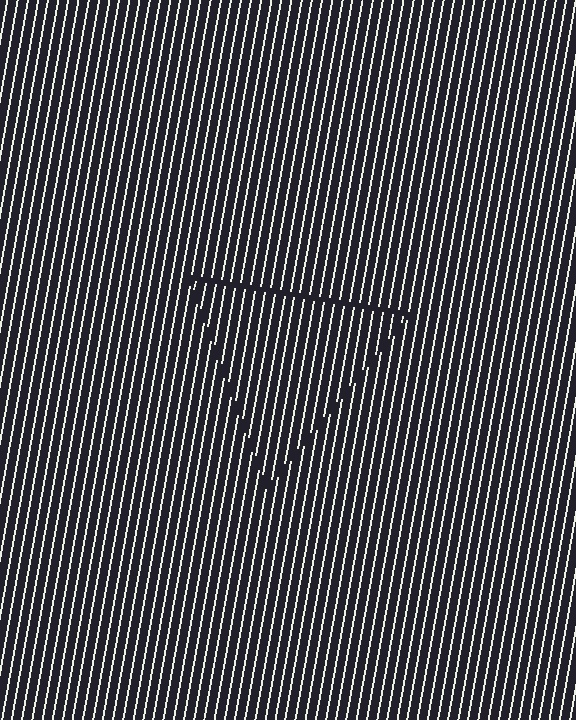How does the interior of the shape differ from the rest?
The interior of the shape contains the same grating, shifted by half a period — the contour is defined by the phase discontinuity where line-ends from the inner and outer gratings abut.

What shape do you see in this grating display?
An illusory triangle. The interior of the shape contains the same grating, shifted by half a period — the contour is defined by the phase discontinuity where line-ends from the inner and outer gratings abut.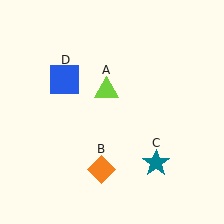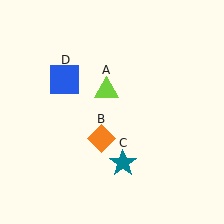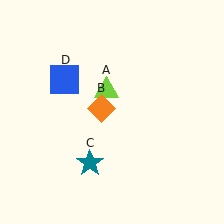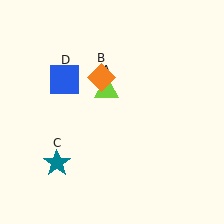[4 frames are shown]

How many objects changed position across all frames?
2 objects changed position: orange diamond (object B), teal star (object C).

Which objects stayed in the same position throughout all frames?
Lime triangle (object A) and blue square (object D) remained stationary.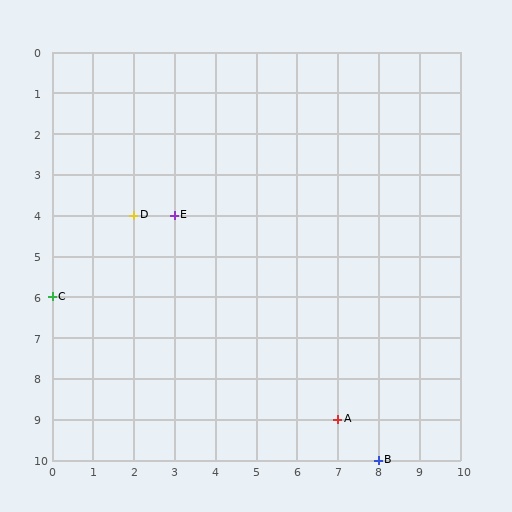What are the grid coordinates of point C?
Point C is at grid coordinates (0, 6).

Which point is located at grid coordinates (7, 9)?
Point A is at (7, 9).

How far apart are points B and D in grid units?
Points B and D are 6 columns and 6 rows apart (about 8.5 grid units diagonally).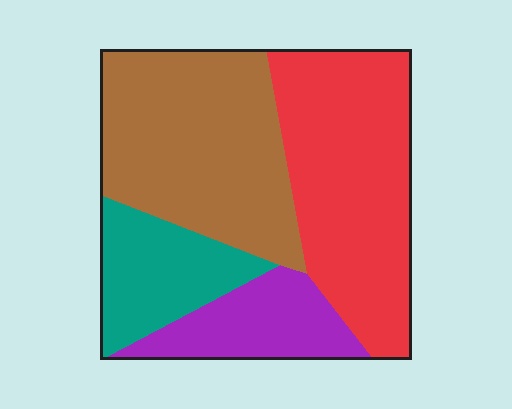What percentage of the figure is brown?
Brown covers around 35% of the figure.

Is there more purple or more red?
Red.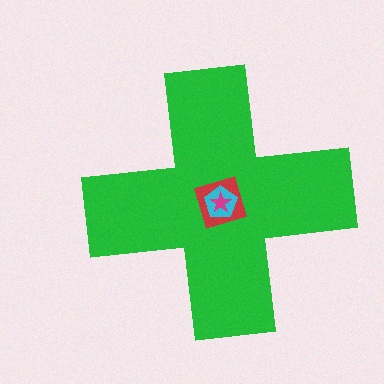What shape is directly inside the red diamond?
The cyan pentagon.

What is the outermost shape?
The green cross.